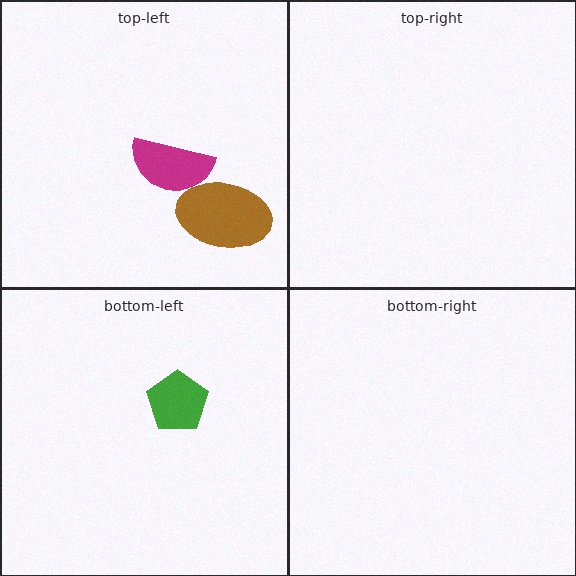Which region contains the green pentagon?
The bottom-left region.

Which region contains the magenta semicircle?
The top-left region.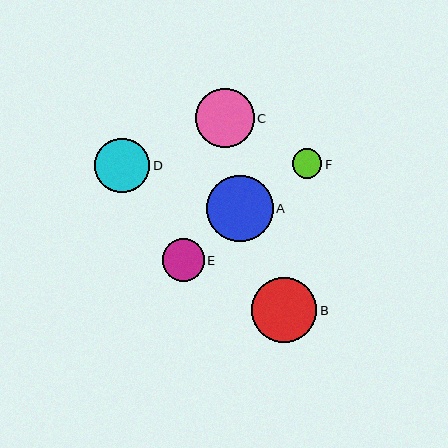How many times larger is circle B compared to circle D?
Circle B is approximately 1.2 times the size of circle D.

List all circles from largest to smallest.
From largest to smallest: A, B, C, D, E, F.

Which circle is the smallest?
Circle F is the smallest with a size of approximately 30 pixels.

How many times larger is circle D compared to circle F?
Circle D is approximately 1.8 times the size of circle F.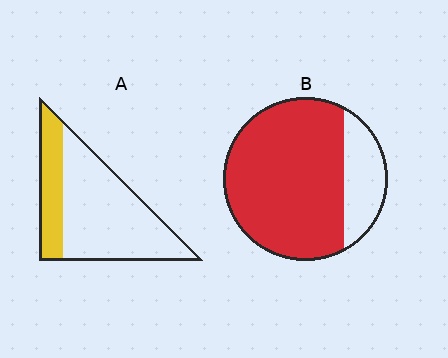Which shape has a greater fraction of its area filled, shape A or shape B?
Shape B.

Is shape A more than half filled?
No.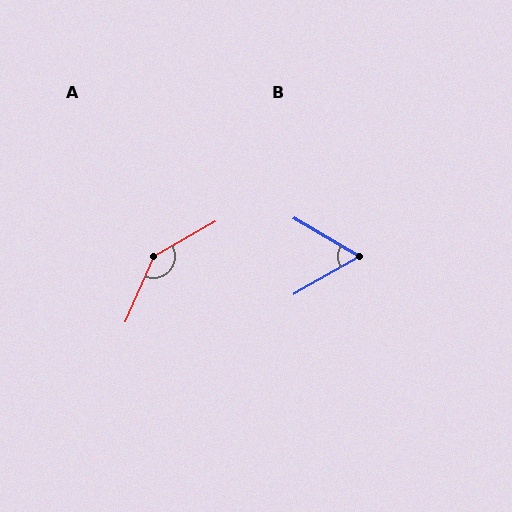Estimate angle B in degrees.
Approximately 61 degrees.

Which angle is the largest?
A, at approximately 143 degrees.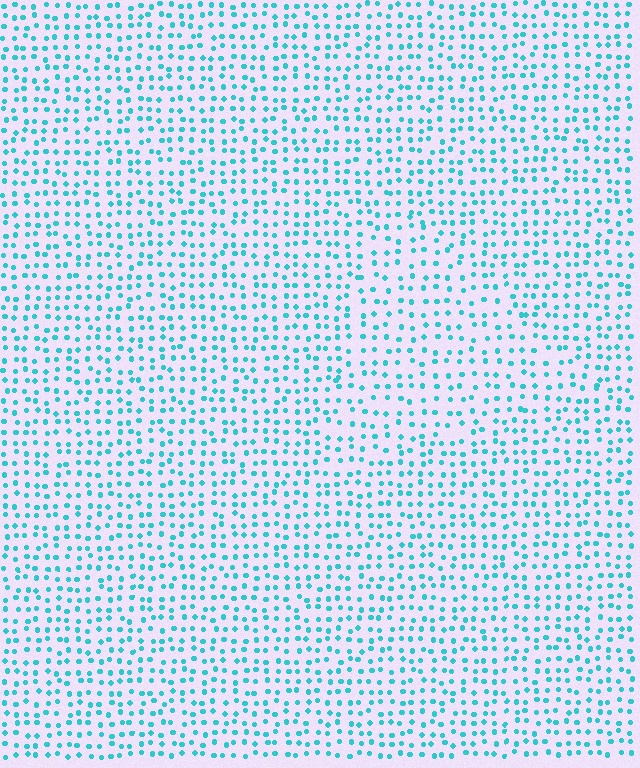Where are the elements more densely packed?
The elements are more densely packed outside the triangle boundary.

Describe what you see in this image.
The image contains small cyan elements arranged at two different densities. A triangle-shaped region is visible where the elements are less densely packed than the surrounding area.